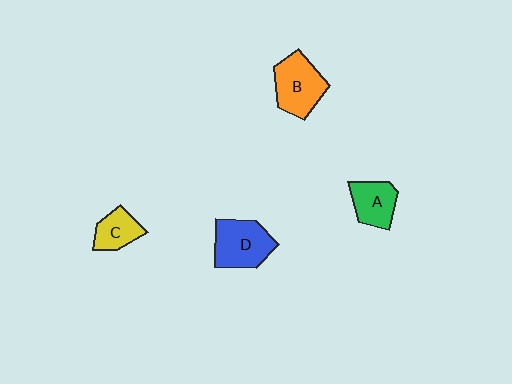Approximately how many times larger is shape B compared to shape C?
Approximately 1.7 times.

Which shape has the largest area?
Shape D (blue).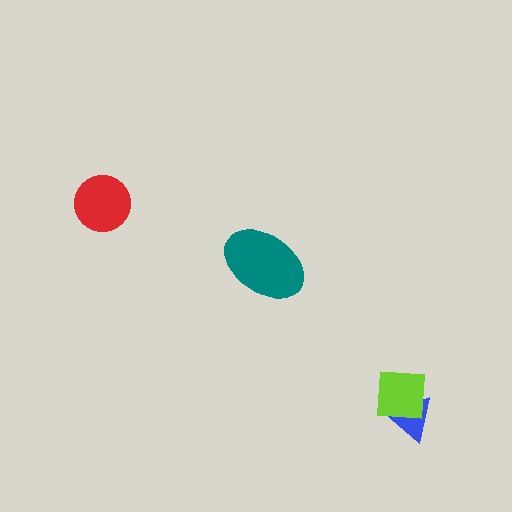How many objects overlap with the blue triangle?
1 object overlaps with the blue triangle.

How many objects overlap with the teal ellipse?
0 objects overlap with the teal ellipse.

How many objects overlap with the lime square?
1 object overlaps with the lime square.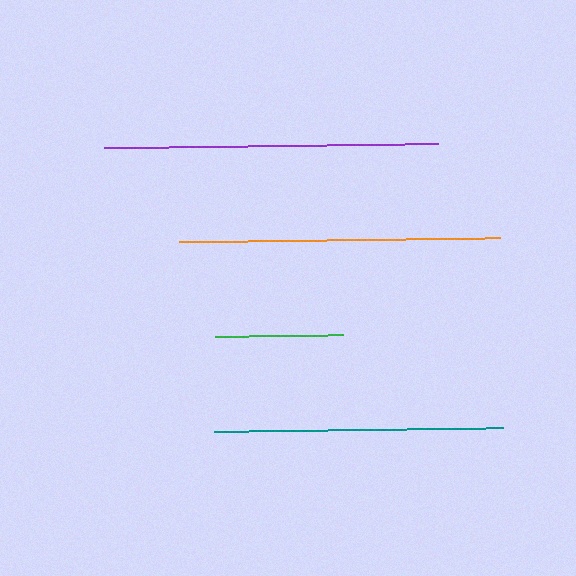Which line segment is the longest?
The purple line is the longest at approximately 334 pixels.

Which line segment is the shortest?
The green line is the shortest at approximately 129 pixels.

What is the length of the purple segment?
The purple segment is approximately 334 pixels long.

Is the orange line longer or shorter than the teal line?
The orange line is longer than the teal line.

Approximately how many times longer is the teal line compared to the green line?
The teal line is approximately 2.2 times the length of the green line.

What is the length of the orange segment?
The orange segment is approximately 321 pixels long.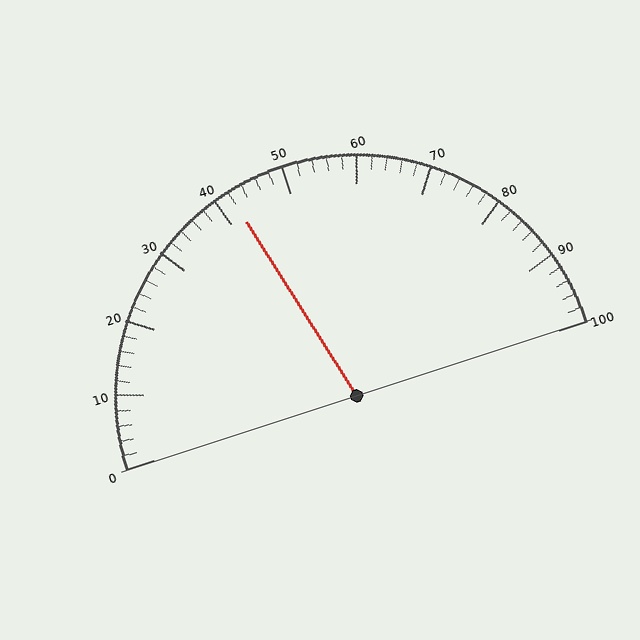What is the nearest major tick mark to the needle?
The nearest major tick mark is 40.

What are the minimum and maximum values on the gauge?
The gauge ranges from 0 to 100.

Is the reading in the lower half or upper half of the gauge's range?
The reading is in the lower half of the range (0 to 100).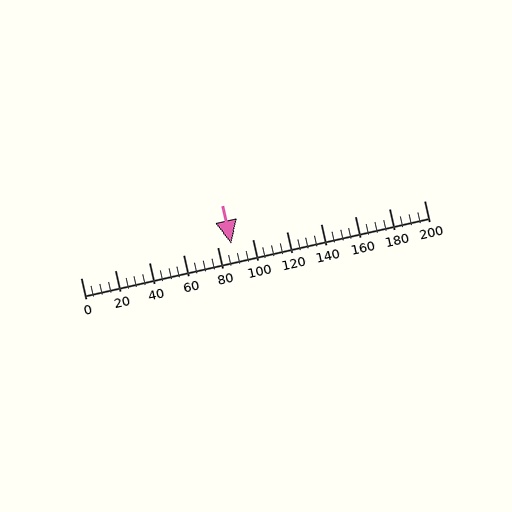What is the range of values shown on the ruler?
The ruler shows values from 0 to 200.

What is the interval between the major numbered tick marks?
The major tick marks are spaced 20 units apart.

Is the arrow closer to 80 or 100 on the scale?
The arrow is closer to 80.